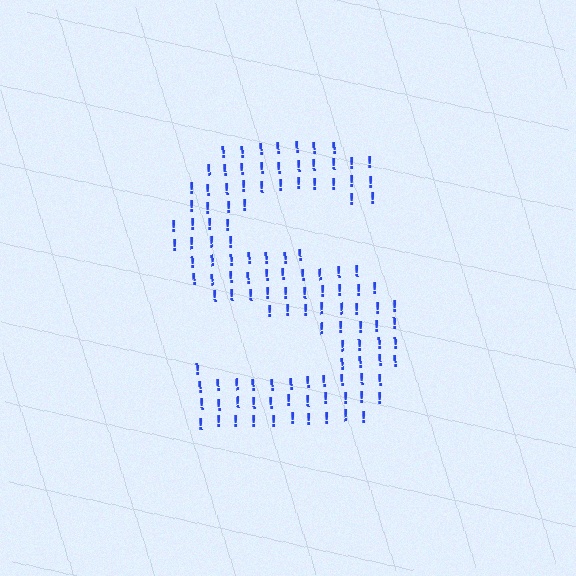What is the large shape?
The large shape is the letter S.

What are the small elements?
The small elements are exclamation marks.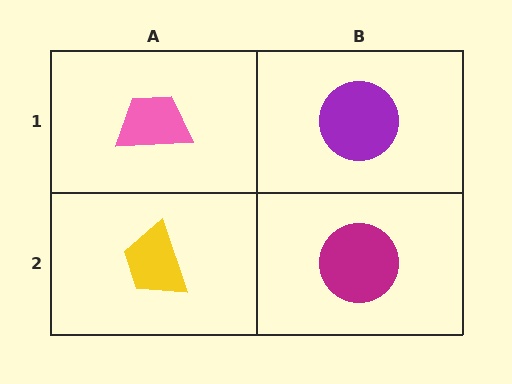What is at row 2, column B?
A magenta circle.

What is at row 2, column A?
A yellow trapezoid.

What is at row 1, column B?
A purple circle.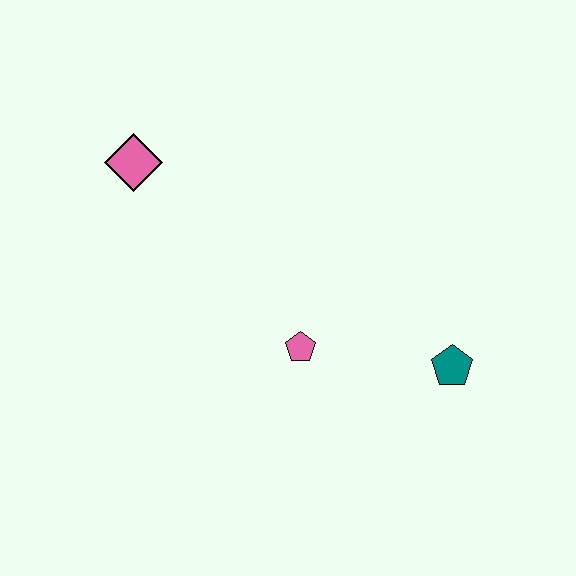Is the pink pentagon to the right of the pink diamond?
Yes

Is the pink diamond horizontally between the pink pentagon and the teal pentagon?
No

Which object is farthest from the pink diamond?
The teal pentagon is farthest from the pink diamond.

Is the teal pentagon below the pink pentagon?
Yes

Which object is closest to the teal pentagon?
The pink pentagon is closest to the teal pentagon.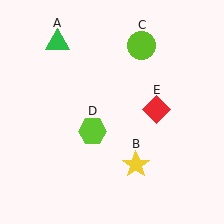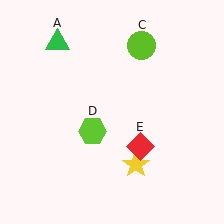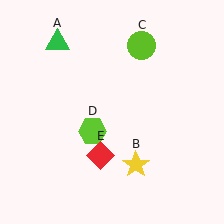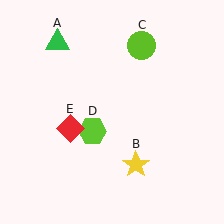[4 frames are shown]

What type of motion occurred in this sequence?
The red diamond (object E) rotated clockwise around the center of the scene.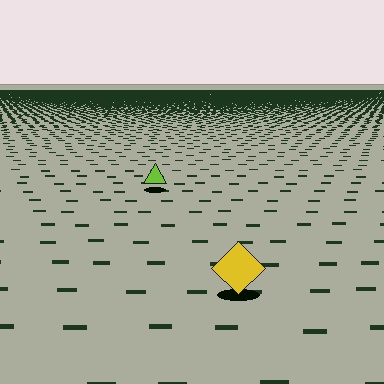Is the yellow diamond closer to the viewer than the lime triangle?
Yes. The yellow diamond is closer — you can tell from the texture gradient: the ground texture is coarser near it.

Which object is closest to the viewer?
The yellow diamond is closest. The texture marks near it are larger and more spread out.